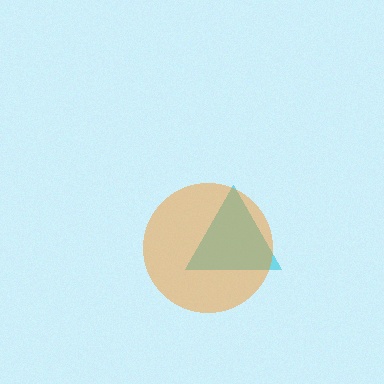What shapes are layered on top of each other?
The layered shapes are: a cyan triangle, an orange circle.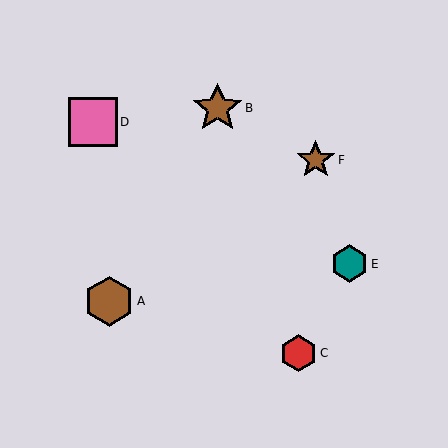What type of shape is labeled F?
Shape F is a brown star.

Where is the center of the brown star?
The center of the brown star is at (316, 160).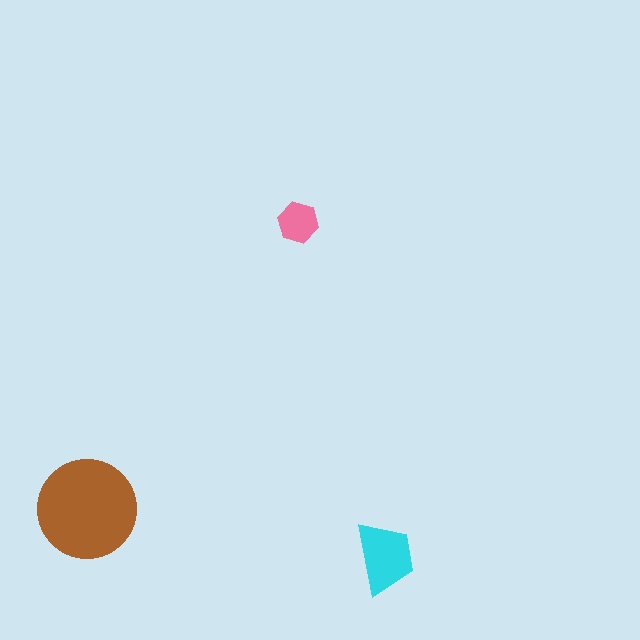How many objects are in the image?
There are 3 objects in the image.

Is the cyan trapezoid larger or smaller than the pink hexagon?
Larger.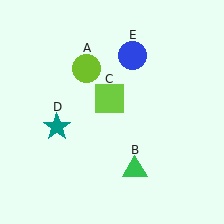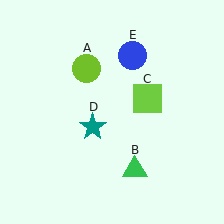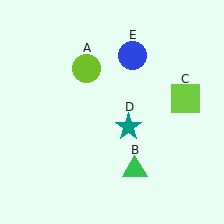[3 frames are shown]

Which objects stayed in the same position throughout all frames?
Lime circle (object A) and green triangle (object B) and blue circle (object E) remained stationary.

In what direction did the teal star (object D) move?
The teal star (object D) moved right.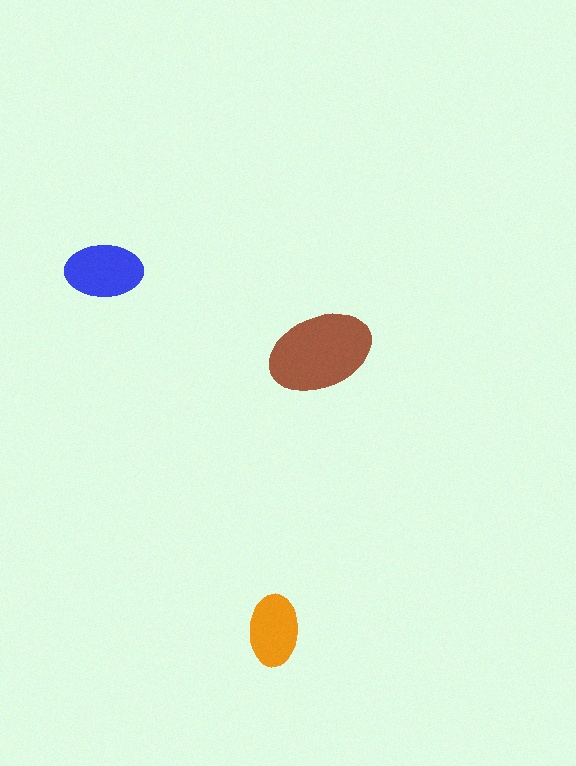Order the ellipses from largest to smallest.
the brown one, the blue one, the orange one.